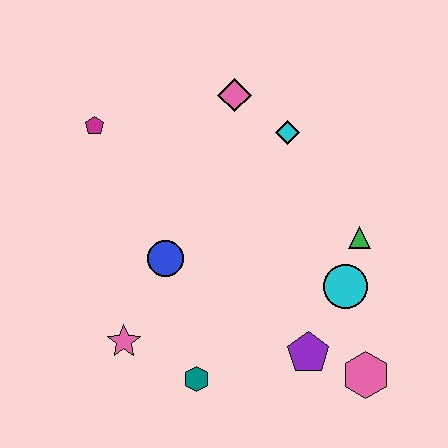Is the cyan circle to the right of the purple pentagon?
Yes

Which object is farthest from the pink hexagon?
The magenta pentagon is farthest from the pink hexagon.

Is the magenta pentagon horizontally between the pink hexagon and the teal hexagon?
No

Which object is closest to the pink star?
The teal hexagon is closest to the pink star.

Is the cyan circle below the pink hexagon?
No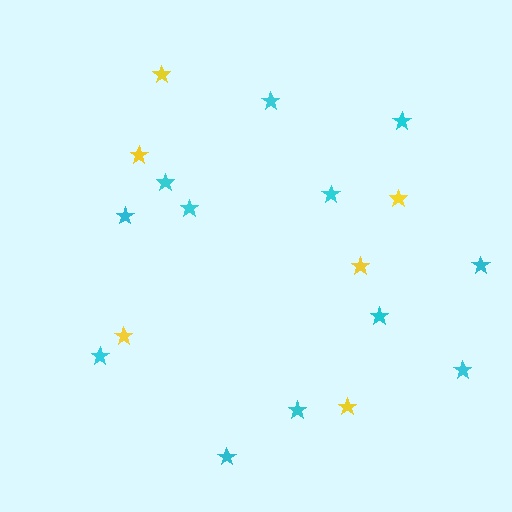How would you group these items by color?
There are 2 groups: one group of cyan stars (12) and one group of yellow stars (6).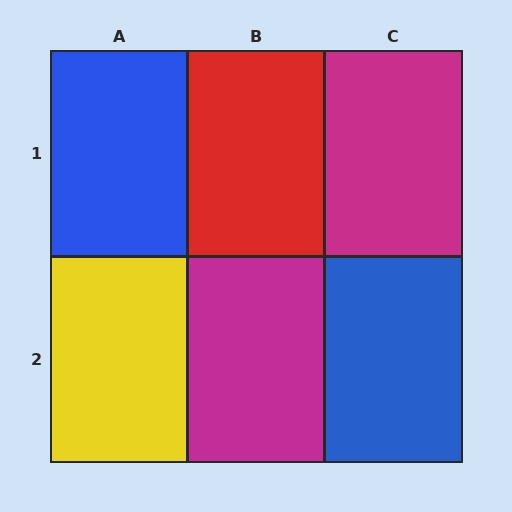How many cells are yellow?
1 cell is yellow.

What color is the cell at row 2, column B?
Magenta.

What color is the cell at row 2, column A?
Yellow.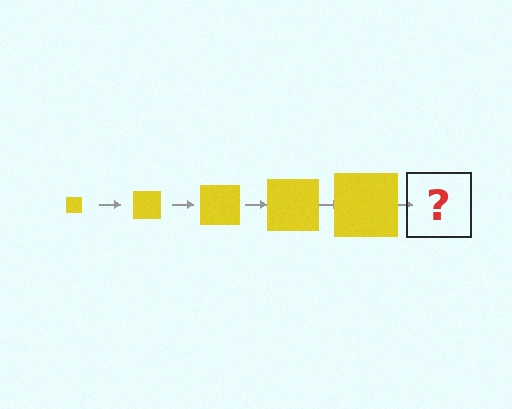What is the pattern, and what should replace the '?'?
The pattern is that the square gets progressively larger each step. The '?' should be a yellow square, larger than the previous one.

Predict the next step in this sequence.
The next step is a yellow square, larger than the previous one.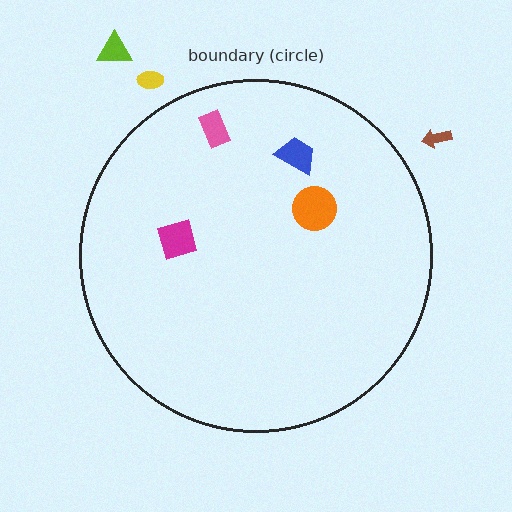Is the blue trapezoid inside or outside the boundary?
Inside.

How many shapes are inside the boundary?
4 inside, 3 outside.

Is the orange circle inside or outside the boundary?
Inside.